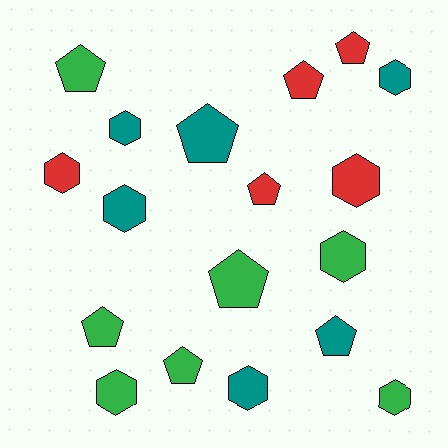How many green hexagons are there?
There are 3 green hexagons.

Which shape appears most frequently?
Pentagon, with 9 objects.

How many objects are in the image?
There are 18 objects.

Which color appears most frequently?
Green, with 7 objects.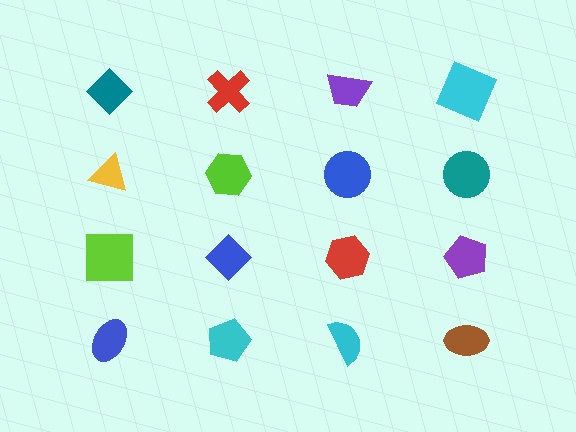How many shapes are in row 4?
4 shapes.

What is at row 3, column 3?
A red hexagon.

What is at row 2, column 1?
A yellow triangle.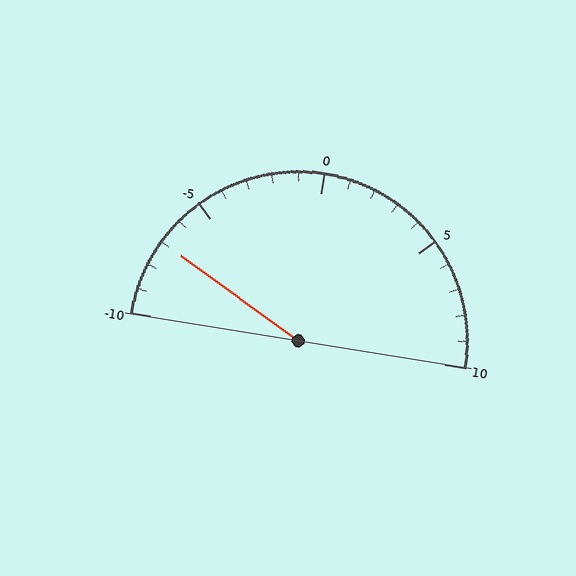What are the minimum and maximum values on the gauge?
The gauge ranges from -10 to 10.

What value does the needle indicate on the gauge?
The needle indicates approximately -7.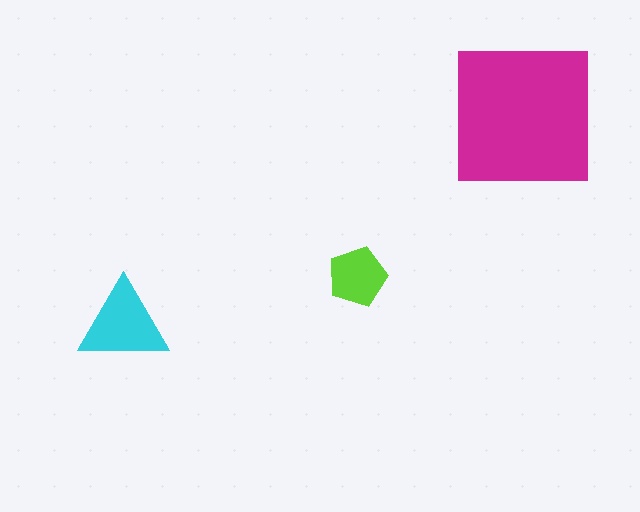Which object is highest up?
The magenta square is topmost.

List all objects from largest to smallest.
The magenta square, the cyan triangle, the lime pentagon.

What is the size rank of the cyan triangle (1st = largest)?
2nd.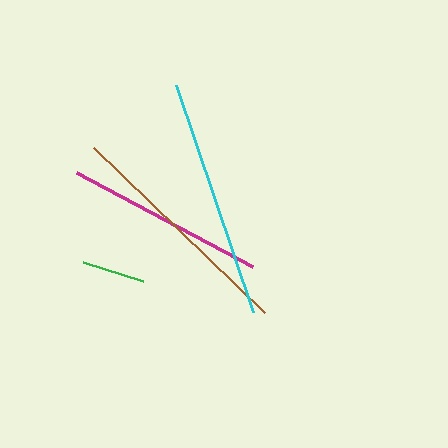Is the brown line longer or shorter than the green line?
The brown line is longer than the green line.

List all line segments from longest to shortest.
From longest to shortest: cyan, brown, magenta, green.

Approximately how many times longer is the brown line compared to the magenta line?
The brown line is approximately 1.2 times the length of the magenta line.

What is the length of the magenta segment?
The magenta segment is approximately 200 pixels long.